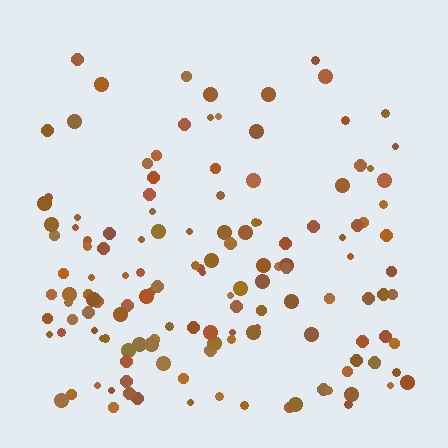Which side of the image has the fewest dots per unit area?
The top.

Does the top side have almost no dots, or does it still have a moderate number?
Still a moderate number, just noticeably fewer than the bottom.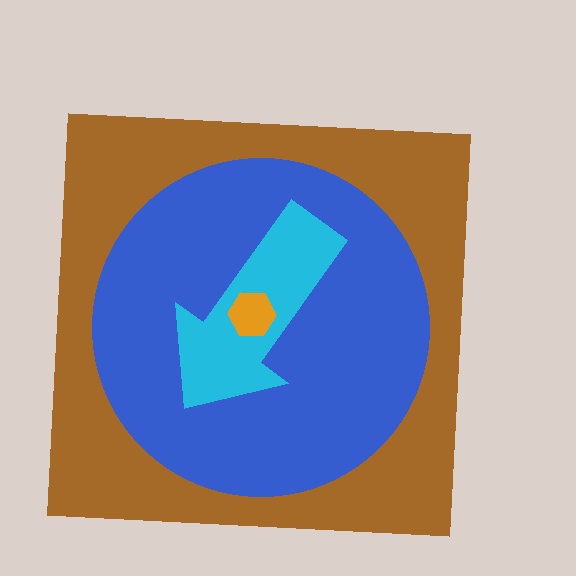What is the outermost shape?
The brown square.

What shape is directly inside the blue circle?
The cyan arrow.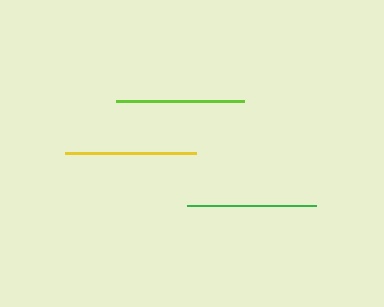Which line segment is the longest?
The yellow line is the longest at approximately 131 pixels.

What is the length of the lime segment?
The lime segment is approximately 128 pixels long.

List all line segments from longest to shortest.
From longest to shortest: yellow, green, lime.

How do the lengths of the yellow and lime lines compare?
The yellow and lime lines are approximately the same length.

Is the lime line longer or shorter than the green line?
The green line is longer than the lime line.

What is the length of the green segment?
The green segment is approximately 129 pixels long.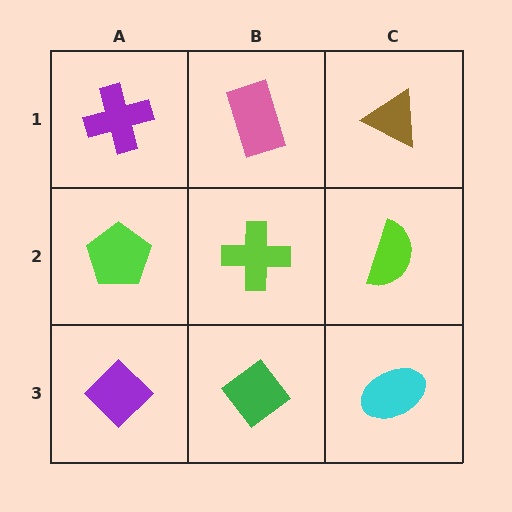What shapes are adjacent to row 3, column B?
A lime cross (row 2, column B), a purple diamond (row 3, column A), a cyan ellipse (row 3, column C).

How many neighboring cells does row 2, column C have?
3.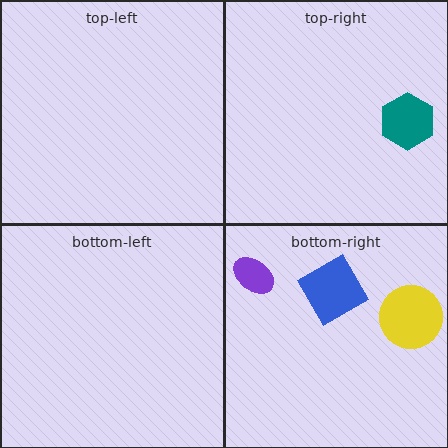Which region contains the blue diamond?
The bottom-right region.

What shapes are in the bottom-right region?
The yellow circle, the purple ellipse, the blue diamond.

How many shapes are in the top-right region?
1.